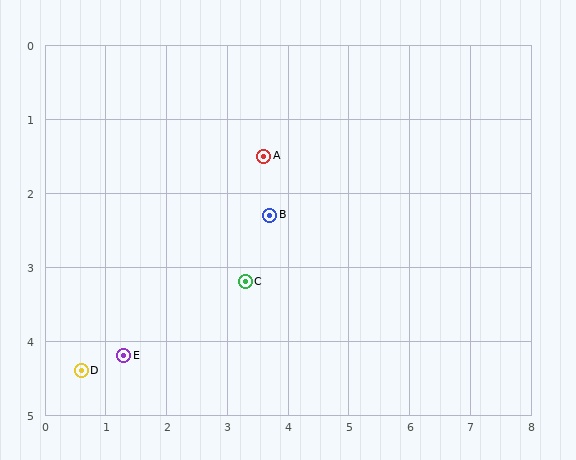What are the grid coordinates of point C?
Point C is at approximately (3.3, 3.2).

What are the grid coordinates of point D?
Point D is at approximately (0.6, 4.4).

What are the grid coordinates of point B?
Point B is at approximately (3.7, 2.3).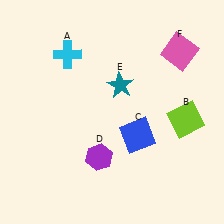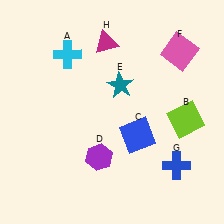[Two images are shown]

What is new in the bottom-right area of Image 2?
A blue cross (G) was added in the bottom-right area of Image 2.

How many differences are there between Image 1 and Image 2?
There are 2 differences between the two images.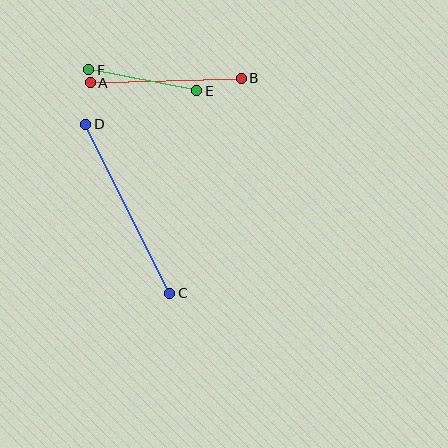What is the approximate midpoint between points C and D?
The midpoint is at approximately (128, 209) pixels.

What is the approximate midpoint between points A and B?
The midpoint is at approximately (166, 80) pixels.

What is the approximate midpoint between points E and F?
The midpoint is at approximately (143, 80) pixels.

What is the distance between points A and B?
The distance is approximately 151 pixels.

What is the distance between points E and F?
The distance is approximately 110 pixels.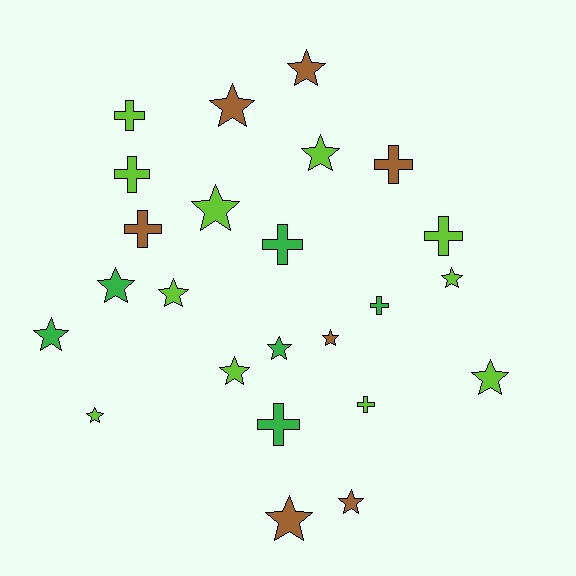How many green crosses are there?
There are 3 green crosses.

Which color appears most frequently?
Lime, with 11 objects.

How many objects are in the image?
There are 24 objects.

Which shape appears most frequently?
Star, with 15 objects.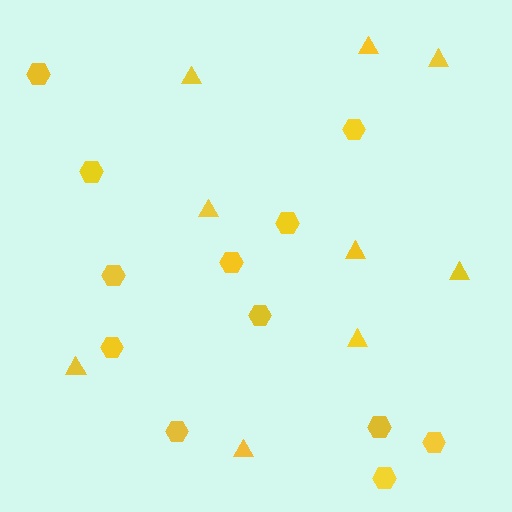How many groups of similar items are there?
There are 2 groups: one group of hexagons (12) and one group of triangles (9).